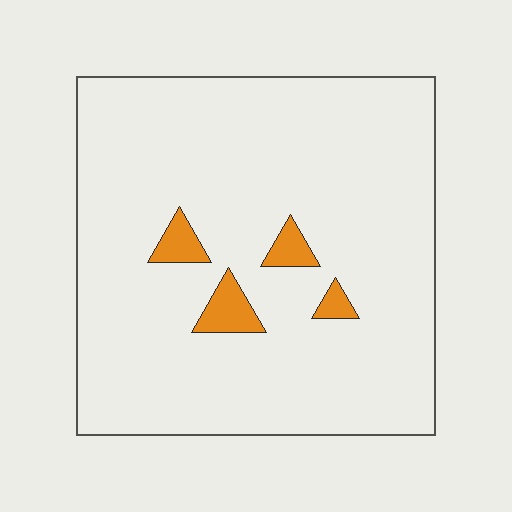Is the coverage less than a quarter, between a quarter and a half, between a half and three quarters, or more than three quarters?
Less than a quarter.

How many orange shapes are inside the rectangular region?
4.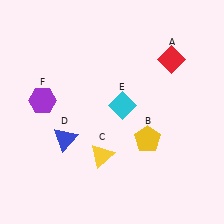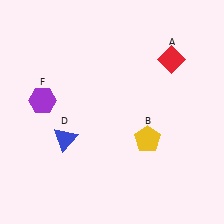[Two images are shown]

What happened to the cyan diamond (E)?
The cyan diamond (E) was removed in Image 2. It was in the top-right area of Image 1.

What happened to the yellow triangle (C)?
The yellow triangle (C) was removed in Image 2. It was in the bottom-left area of Image 1.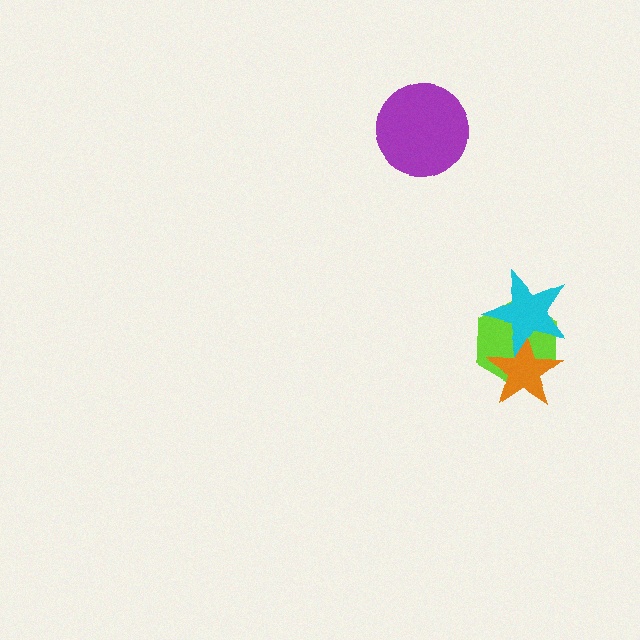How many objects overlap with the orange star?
2 objects overlap with the orange star.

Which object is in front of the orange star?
The cyan star is in front of the orange star.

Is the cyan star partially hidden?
No, no other shape covers it.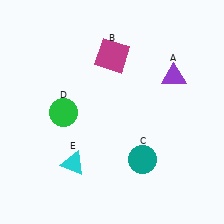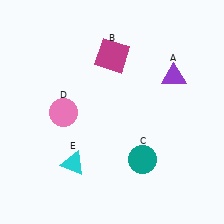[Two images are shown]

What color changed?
The circle (D) changed from green in Image 1 to pink in Image 2.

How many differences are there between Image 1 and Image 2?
There is 1 difference between the two images.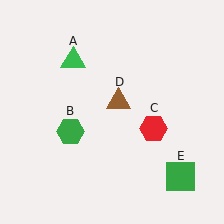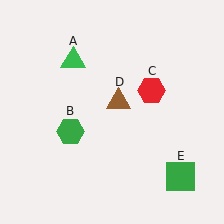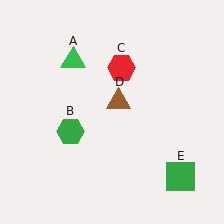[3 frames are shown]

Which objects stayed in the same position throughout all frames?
Green triangle (object A) and green hexagon (object B) and brown triangle (object D) and green square (object E) remained stationary.